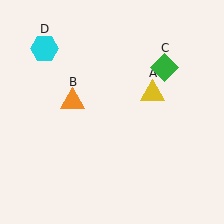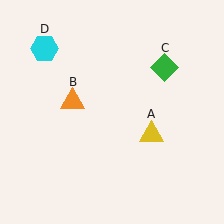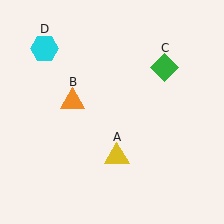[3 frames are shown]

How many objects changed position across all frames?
1 object changed position: yellow triangle (object A).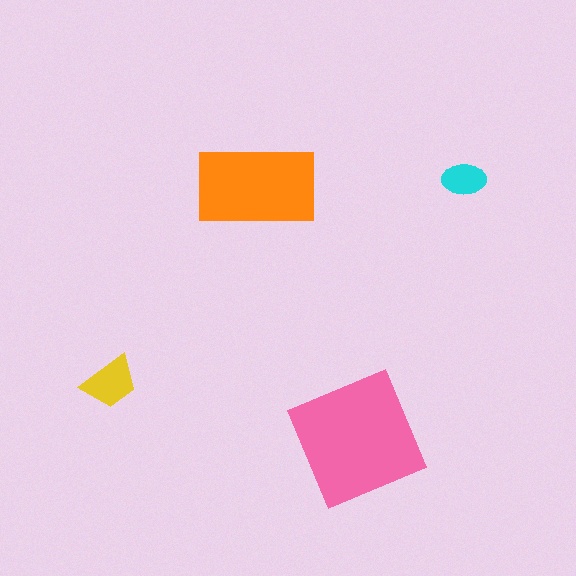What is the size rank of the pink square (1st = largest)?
1st.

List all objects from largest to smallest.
The pink square, the orange rectangle, the yellow trapezoid, the cyan ellipse.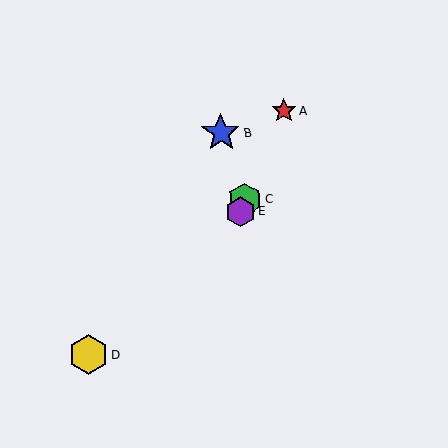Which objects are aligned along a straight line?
Objects A, C, E are aligned along a straight line.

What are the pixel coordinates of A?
Object A is at (284, 111).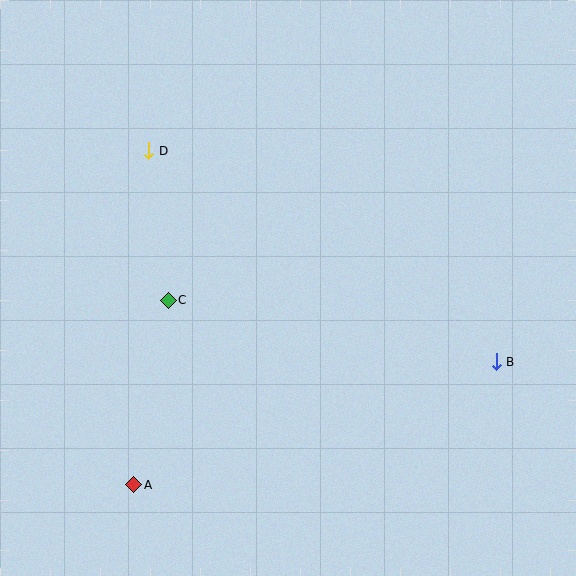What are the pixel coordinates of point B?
Point B is at (496, 362).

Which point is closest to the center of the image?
Point C at (168, 300) is closest to the center.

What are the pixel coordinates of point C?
Point C is at (168, 300).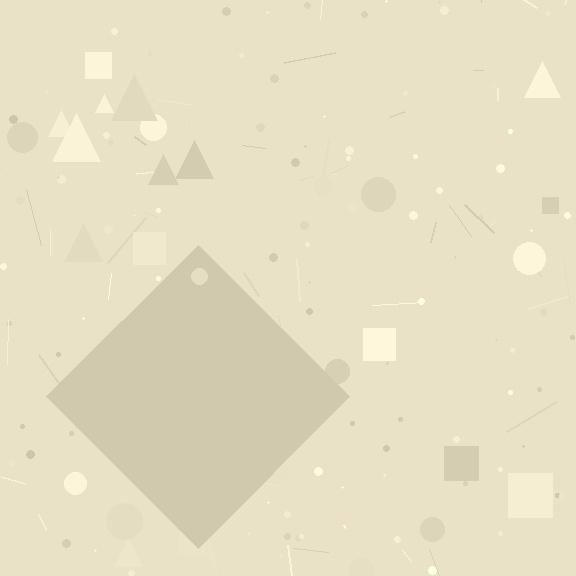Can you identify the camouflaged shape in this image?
The camouflaged shape is a diamond.